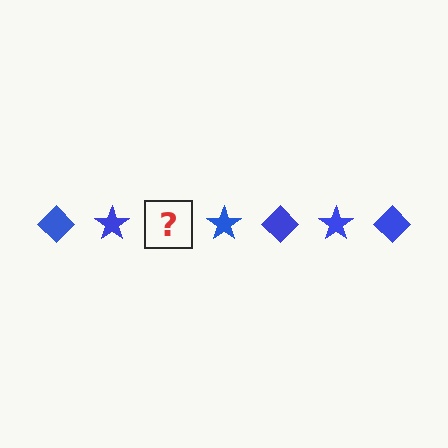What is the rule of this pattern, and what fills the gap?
The rule is that the pattern cycles through diamond, star shapes in blue. The gap should be filled with a blue diamond.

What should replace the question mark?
The question mark should be replaced with a blue diamond.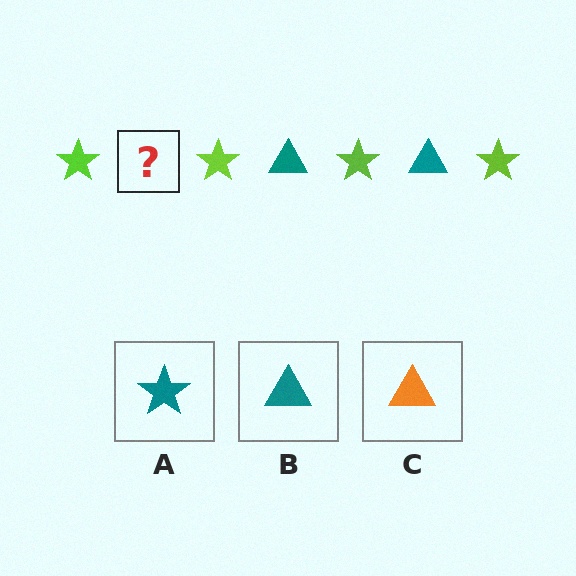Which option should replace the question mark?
Option B.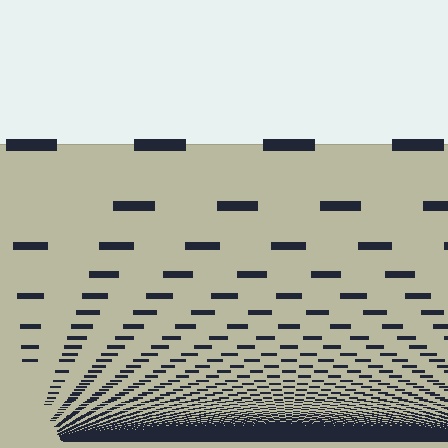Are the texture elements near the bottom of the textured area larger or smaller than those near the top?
Smaller. The gradient is inverted — elements near the bottom are smaller and denser.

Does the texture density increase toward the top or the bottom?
Density increases toward the bottom.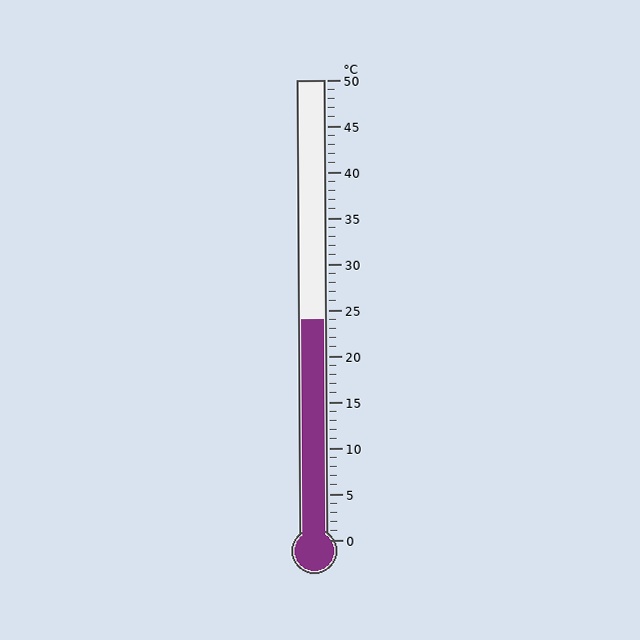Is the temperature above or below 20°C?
The temperature is above 20°C.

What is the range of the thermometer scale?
The thermometer scale ranges from 0°C to 50°C.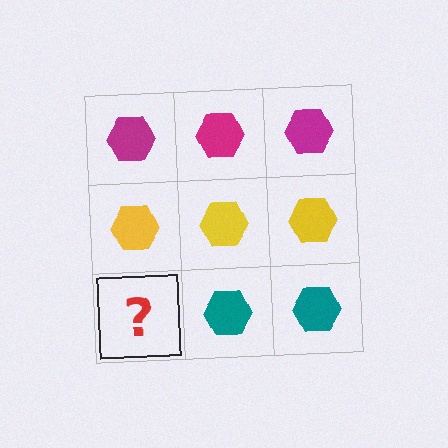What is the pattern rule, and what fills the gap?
The rule is that each row has a consistent color. The gap should be filled with a teal hexagon.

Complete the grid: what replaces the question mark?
The question mark should be replaced with a teal hexagon.